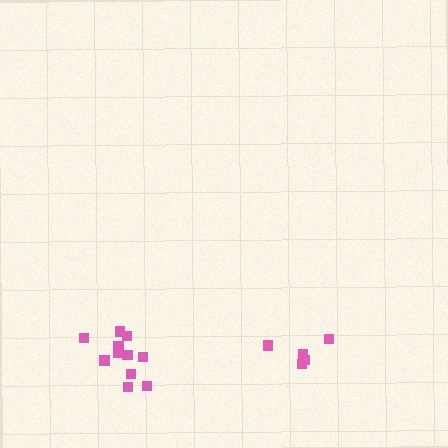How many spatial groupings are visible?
There are 2 spatial groupings.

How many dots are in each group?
Group 1: 11 dots, Group 2: 5 dots (16 total).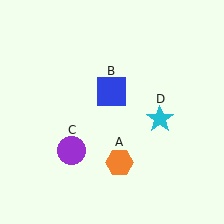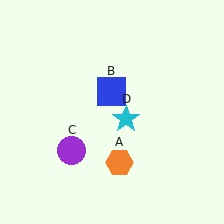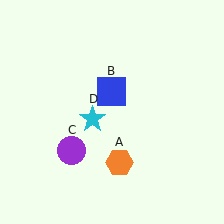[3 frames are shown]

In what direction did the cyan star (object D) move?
The cyan star (object D) moved left.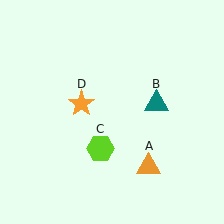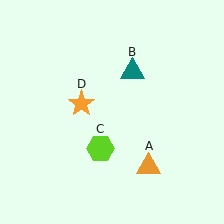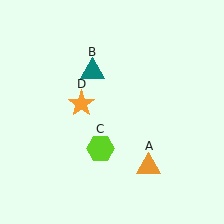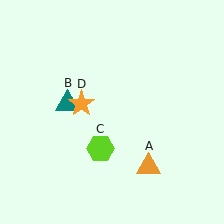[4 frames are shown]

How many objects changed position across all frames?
1 object changed position: teal triangle (object B).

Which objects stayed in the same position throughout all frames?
Orange triangle (object A) and lime hexagon (object C) and orange star (object D) remained stationary.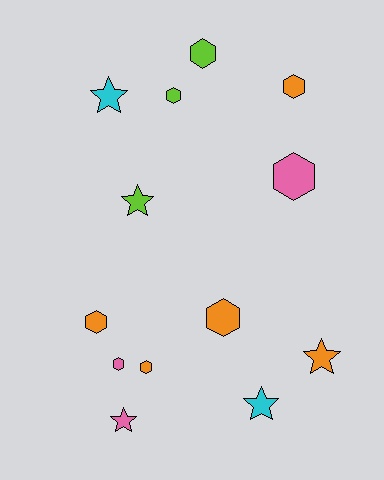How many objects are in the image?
There are 13 objects.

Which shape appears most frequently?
Hexagon, with 8 objects.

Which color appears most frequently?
Orange, with 5 objects.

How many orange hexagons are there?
There are 4 orange hexagons.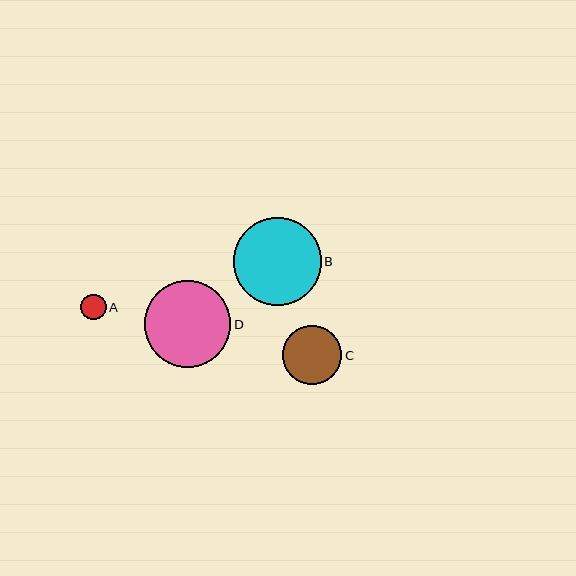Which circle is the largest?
Circle B is the largest with a size of approximately 88 pixels.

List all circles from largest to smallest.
From largest to smallest: B, D, C, A.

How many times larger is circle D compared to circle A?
Circle D is approximately 3.4 times the size of circle A.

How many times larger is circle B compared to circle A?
Circle B is approximately 3.5 times the size of circle A.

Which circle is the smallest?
Circle A is the smallest with a size of approximately 25 pixels.